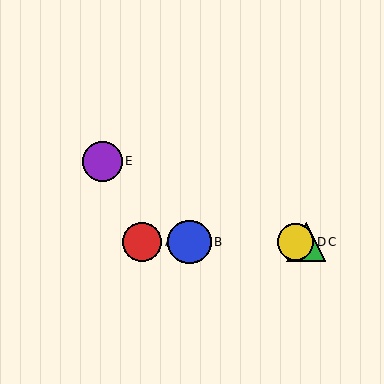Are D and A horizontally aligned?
Yes, both are at y≈242.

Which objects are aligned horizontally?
Objects A, B, C, D are aligned horizontally.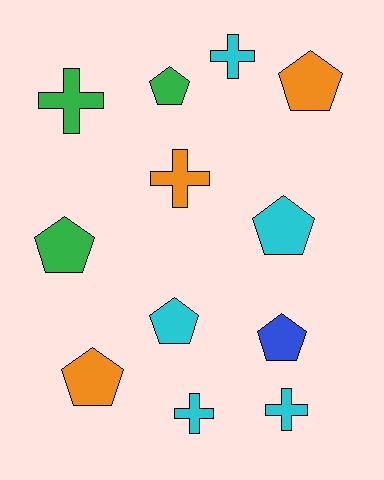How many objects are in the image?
There are 12 objects.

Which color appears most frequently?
Cyan, with 5 objects.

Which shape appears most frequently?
Pentagon, with 7 objects.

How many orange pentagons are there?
There are 2 orange pentagons.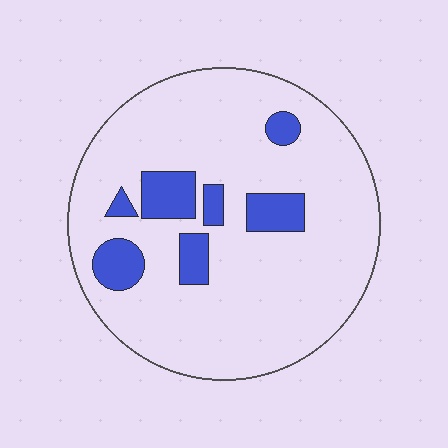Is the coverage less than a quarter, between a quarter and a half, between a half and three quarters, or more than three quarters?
Less than a quarter.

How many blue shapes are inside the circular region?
7.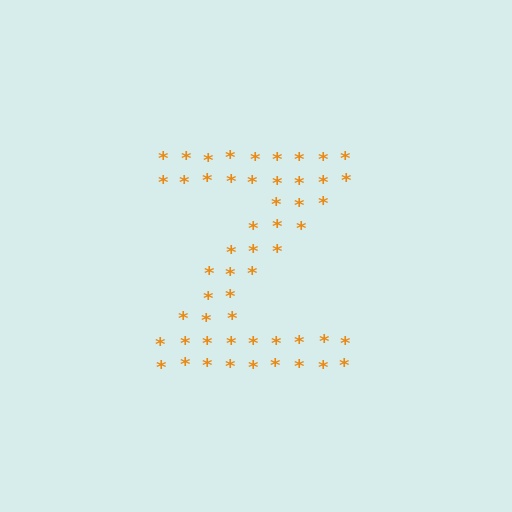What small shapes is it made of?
It is made of small asterisks.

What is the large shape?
The large shape is the letter Z.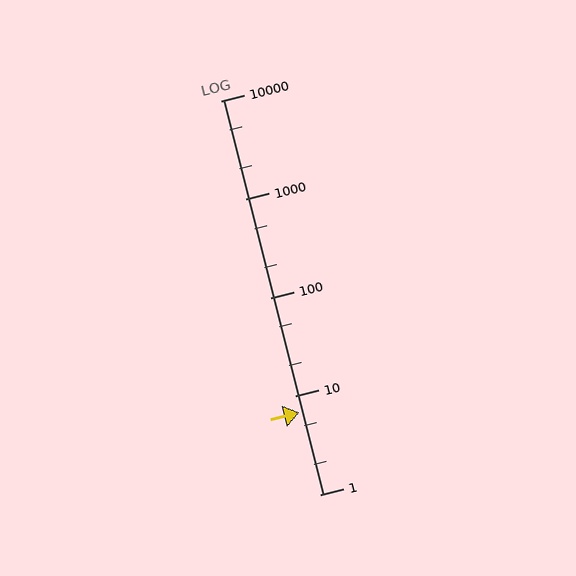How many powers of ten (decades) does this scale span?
The scale spans 4 decades, from 1 to 10000.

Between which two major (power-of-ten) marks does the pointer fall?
The pointer is between 1 and 10.